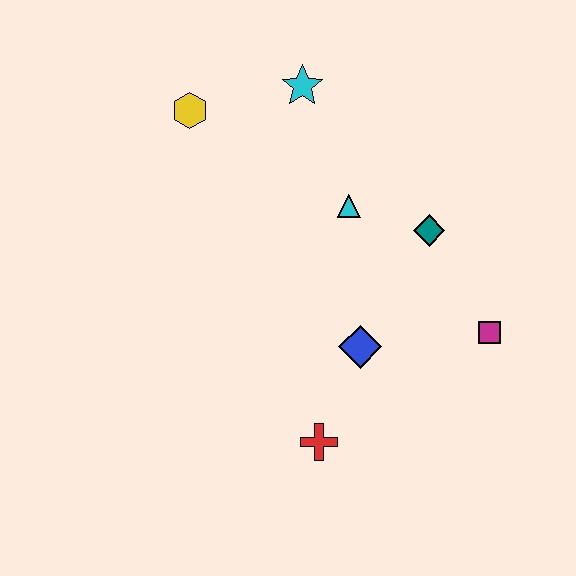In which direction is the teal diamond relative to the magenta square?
The teal diamond is above the magenta square.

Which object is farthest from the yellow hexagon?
The magenta square is farthest from the yellow hexagon.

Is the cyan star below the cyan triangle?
No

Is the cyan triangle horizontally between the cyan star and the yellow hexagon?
No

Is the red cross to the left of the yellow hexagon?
No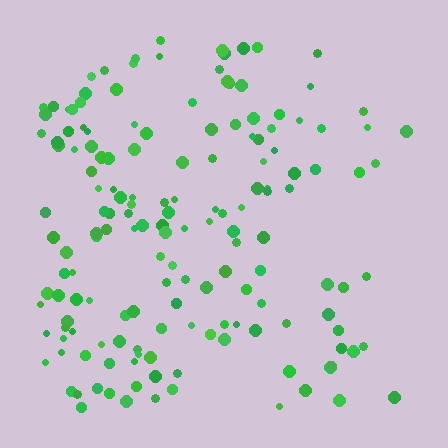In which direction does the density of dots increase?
From right to left, with the left side densest.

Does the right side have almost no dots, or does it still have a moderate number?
Still a moderate number, just noticeably fewer than the left.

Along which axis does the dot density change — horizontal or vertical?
Horizontal.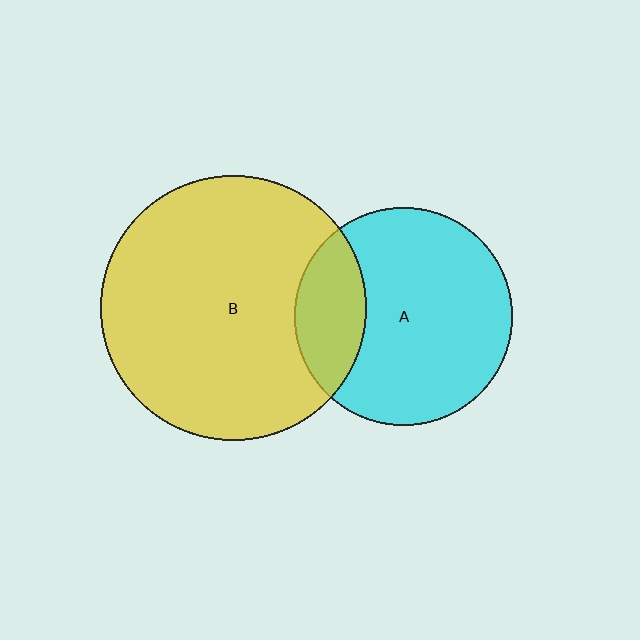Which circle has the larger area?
Circle B (yellow).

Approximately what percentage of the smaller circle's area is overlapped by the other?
Approximately 20%.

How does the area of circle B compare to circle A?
Approximately 1.5 times.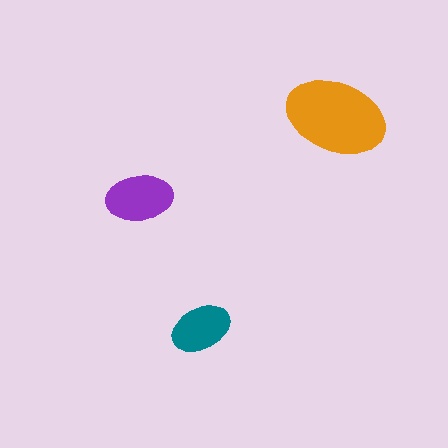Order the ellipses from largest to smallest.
the orange one, the purple one, the teal one.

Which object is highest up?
The orange ellipse is topmost.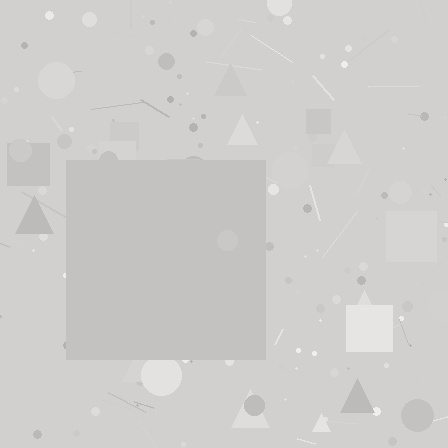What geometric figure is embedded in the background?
A square is embedded in the background.